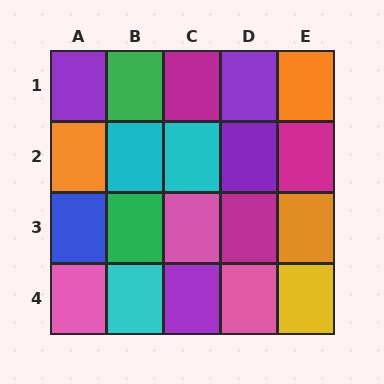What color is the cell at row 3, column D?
Magenta.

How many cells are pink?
3 cells are pink.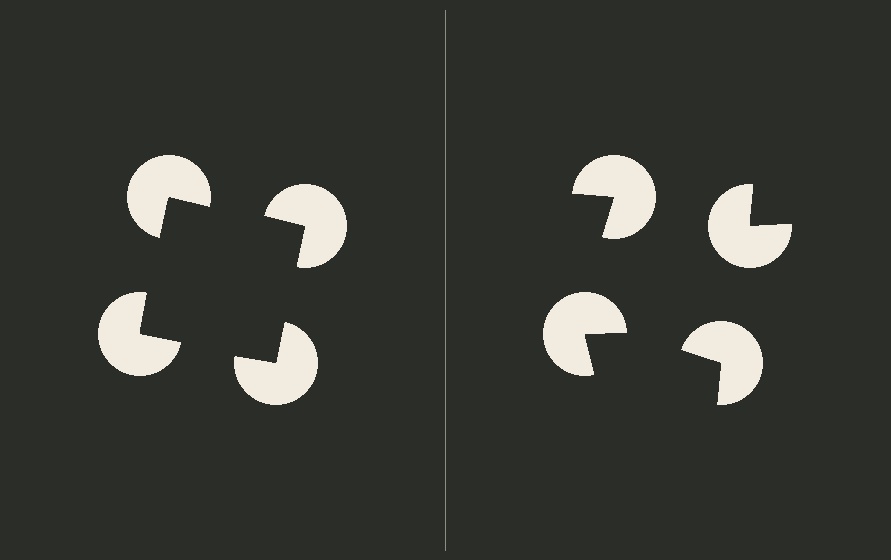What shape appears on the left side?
An illusory square.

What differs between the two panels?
The pac-man discs are positioned identically on both sides; only the wedge orientations differ. On the left they align to a square; on the right they are misaligned.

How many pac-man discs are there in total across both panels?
8 — 4 on each side.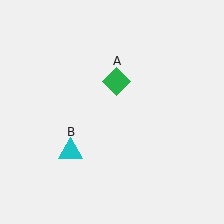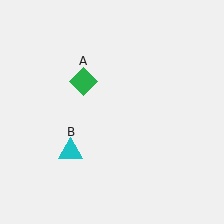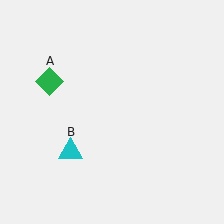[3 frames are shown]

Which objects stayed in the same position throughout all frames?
Cyan triangle (object B) remained stationary.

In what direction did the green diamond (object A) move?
The green diamond (object A) moved left.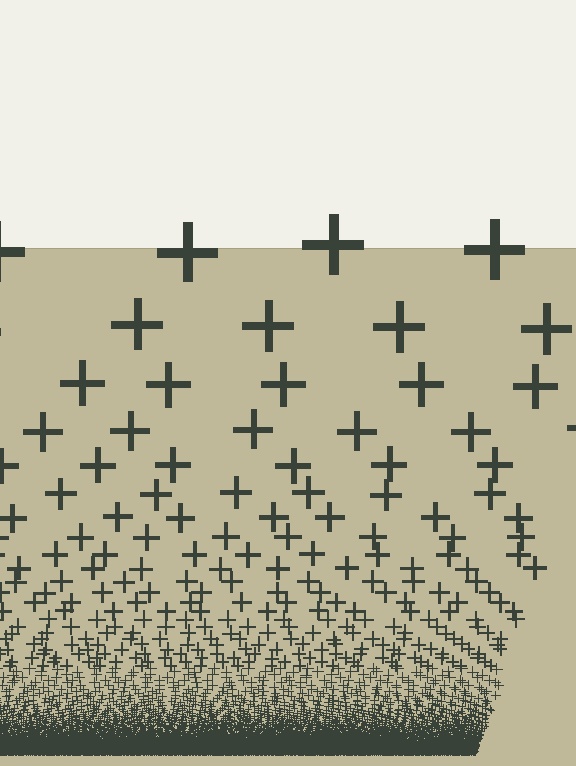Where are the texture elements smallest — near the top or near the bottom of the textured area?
Near the bottom.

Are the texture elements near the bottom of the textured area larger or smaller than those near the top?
Smaller. The gradient is inverted — elements near the bottom are smaller and denser.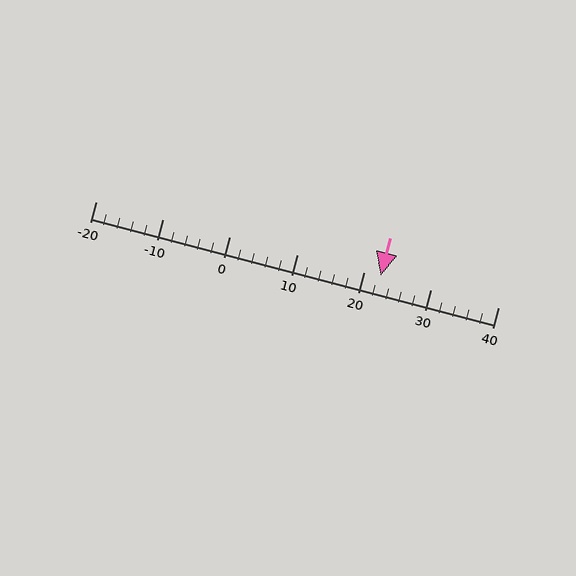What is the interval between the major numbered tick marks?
The major tick marks are spaced 10 units apart.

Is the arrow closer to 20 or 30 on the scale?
The arrow is closer to 20.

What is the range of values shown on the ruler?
The ruler shows values from -20 to 40.